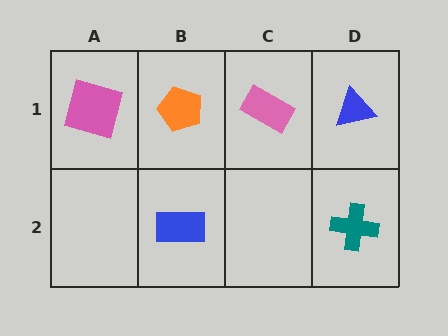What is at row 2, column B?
A blue rectangle.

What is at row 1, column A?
A pink square.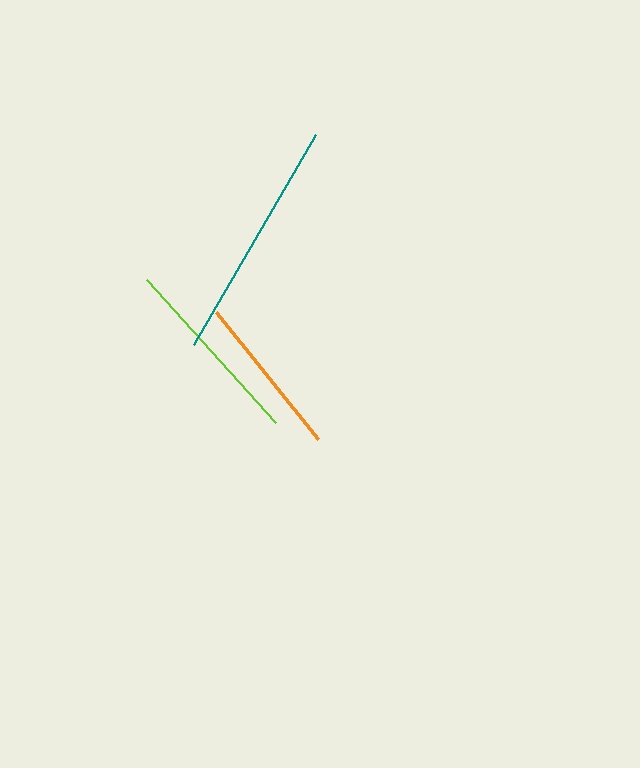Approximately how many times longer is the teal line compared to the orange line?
The teal line is approximately 1.5 times the length of the orange line.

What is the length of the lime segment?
The lime segment is approximately 193 pixels long.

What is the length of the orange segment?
The orange segment is approximately 163 pixels long.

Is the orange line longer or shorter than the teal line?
The teal line is longer than the orange line.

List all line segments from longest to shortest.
From longest to shortest: teal, lime, orange.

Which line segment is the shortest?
The orange line is the shortest at approximately 163 pixels.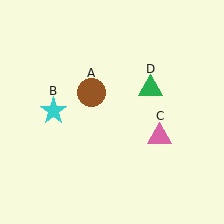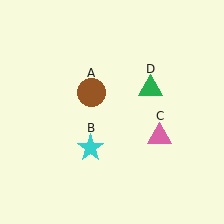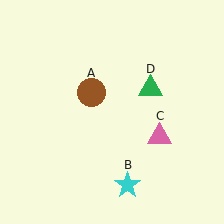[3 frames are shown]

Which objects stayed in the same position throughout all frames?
Brown circle (object A) and pink triangle (object C) and green triangle (object D) remained stationary.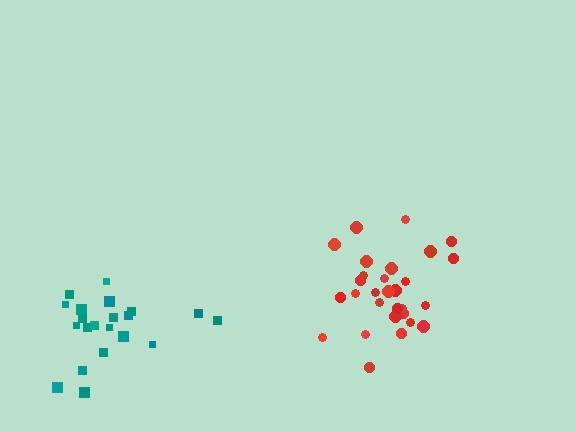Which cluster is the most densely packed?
Teal.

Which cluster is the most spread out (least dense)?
Red.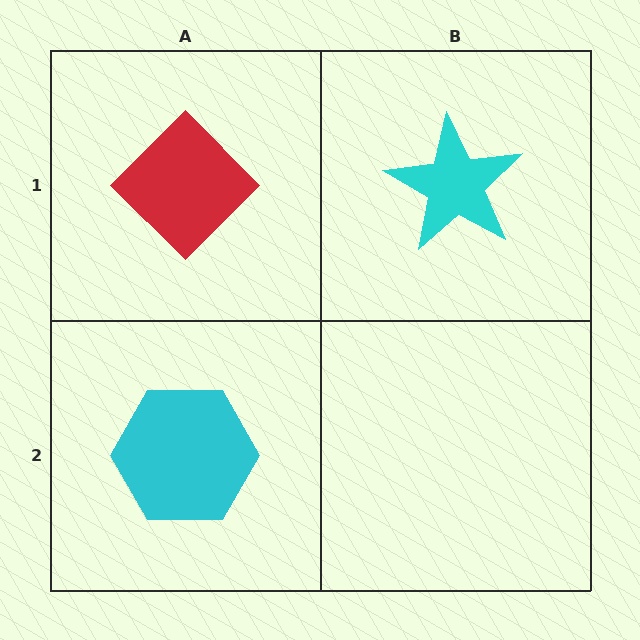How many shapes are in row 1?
2 shapes.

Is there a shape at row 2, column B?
No, that cell is empty.